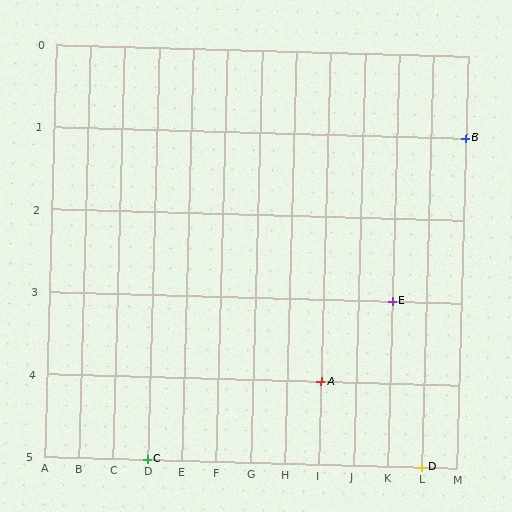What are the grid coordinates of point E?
Point E is at grid coordinates (K, 3).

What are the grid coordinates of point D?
Point D is at grid coordinates (L, 5).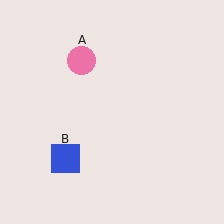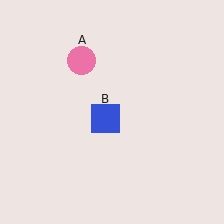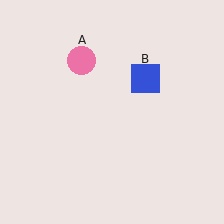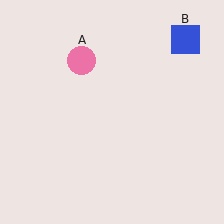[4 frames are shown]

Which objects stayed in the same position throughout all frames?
Pink circle (object A) remained stationary.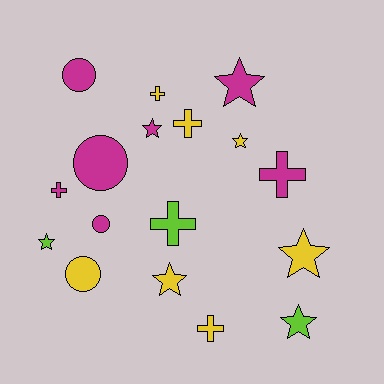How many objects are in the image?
There are 17 objects.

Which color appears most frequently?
Magenta, with 7 objects.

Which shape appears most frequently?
Star, with 7 objects.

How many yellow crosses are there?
There are 3 yellow crosses.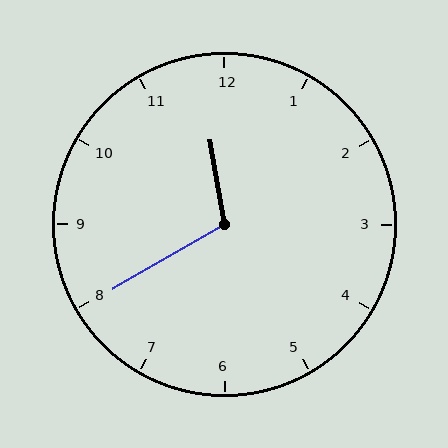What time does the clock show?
11:40.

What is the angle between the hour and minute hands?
Approximately 110 degrees.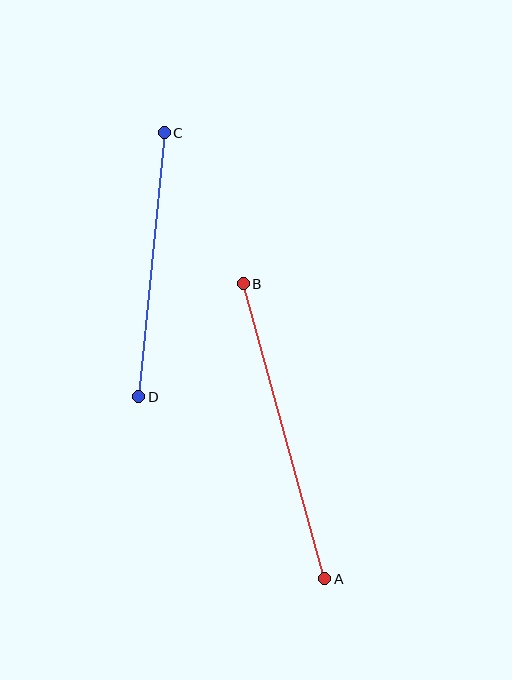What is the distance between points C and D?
The distance is approximately 265 pixels.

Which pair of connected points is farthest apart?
Points A and B are farthest apart.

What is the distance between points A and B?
The distance is approximately 306 pixels.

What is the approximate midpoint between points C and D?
The midpoint is at approximately (151, 265) pixels.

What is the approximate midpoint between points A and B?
The midpoint is at approximately (284, 431) pixels.